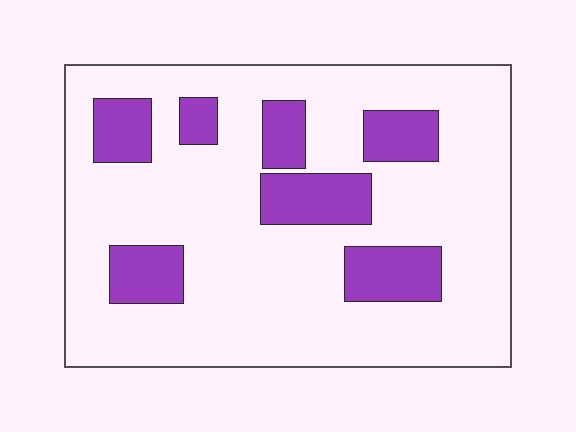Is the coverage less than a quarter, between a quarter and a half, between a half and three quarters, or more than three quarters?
Less than a quarter.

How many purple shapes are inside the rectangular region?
7.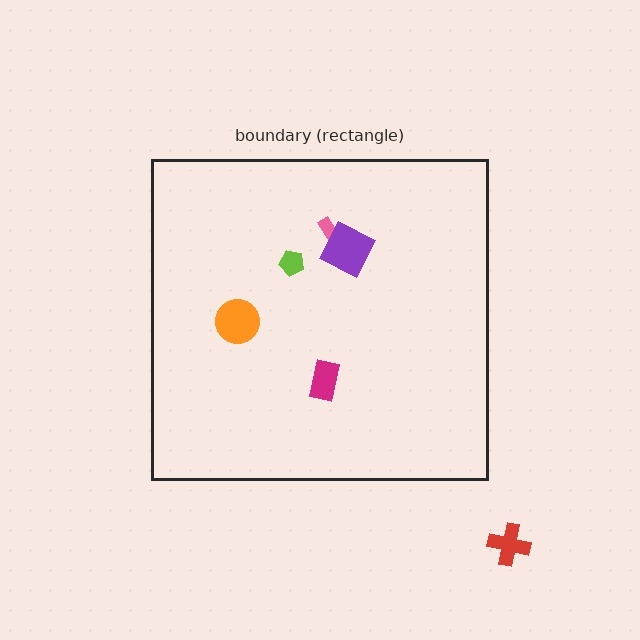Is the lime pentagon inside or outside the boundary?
Inside.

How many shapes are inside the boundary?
5 inside, 1 outside.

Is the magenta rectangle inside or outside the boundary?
Inside.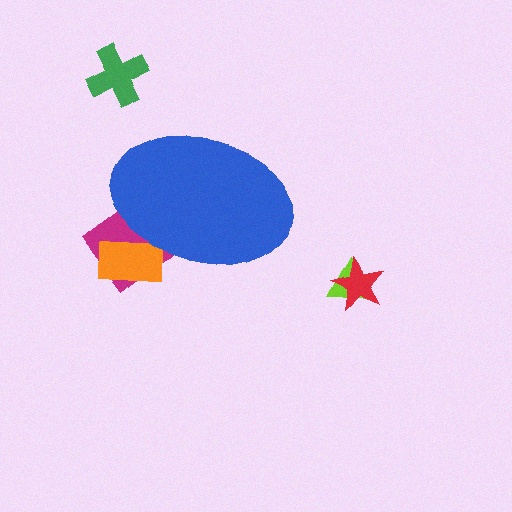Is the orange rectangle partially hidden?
Yes, the orange rectangle is partially hidden behind the blue ellipse.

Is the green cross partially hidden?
No, the green cross is fully visible.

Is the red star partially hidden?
No, the red star is fully visible.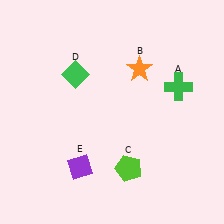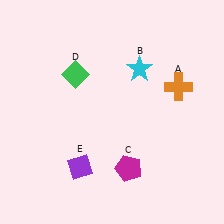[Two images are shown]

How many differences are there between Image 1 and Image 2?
There are 3 differences between the two images.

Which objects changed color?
A changed from green to orange. B changed from orange to cyan. C changed from lime to magenta.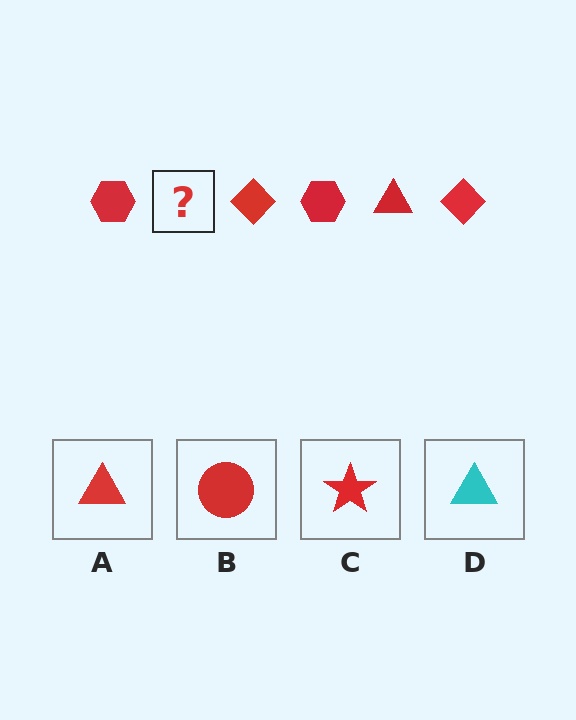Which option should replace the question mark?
Option A.